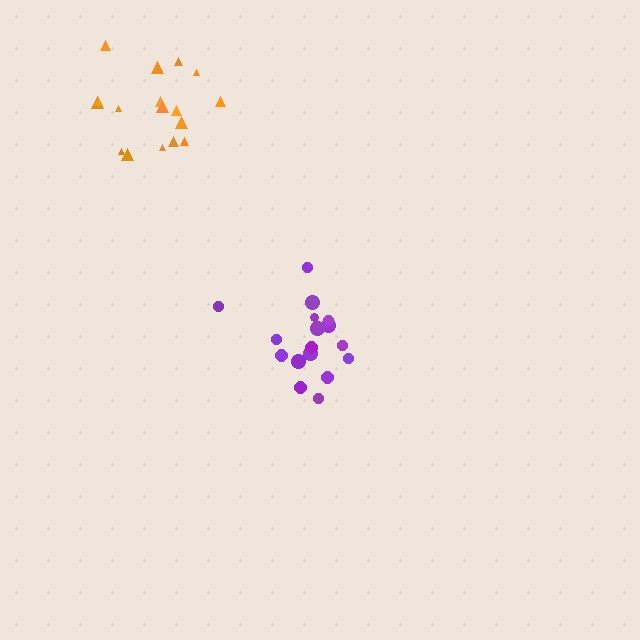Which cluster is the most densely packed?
Purple.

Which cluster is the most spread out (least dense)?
Orange.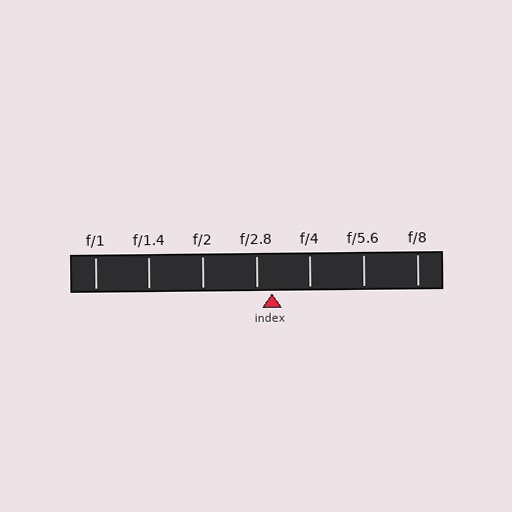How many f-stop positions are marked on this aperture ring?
There are 7 f-stop positions marked.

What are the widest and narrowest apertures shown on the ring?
The widest aperture shown is f/1 and the narrowest is f/8.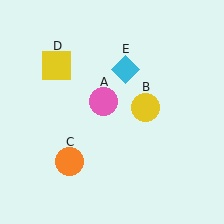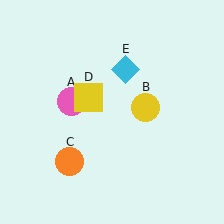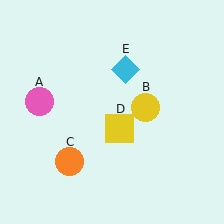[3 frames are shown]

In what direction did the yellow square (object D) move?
The yellow square (object D) moved down and to the right.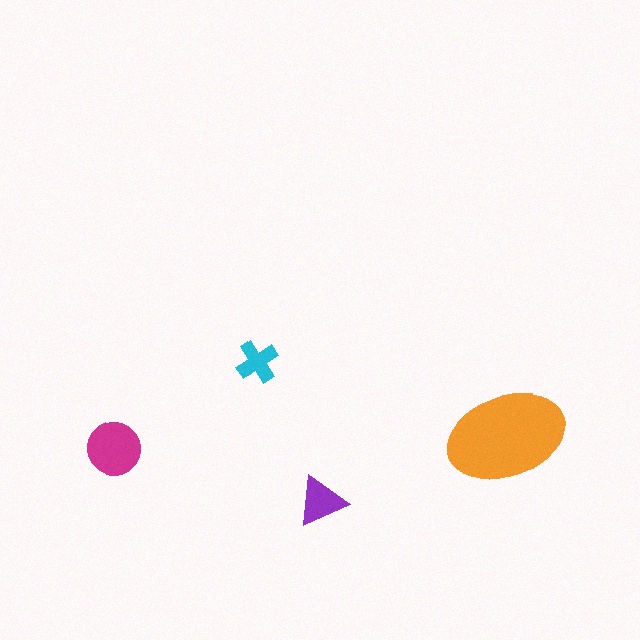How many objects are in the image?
There are 4 objects in the image.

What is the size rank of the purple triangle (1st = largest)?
3rd.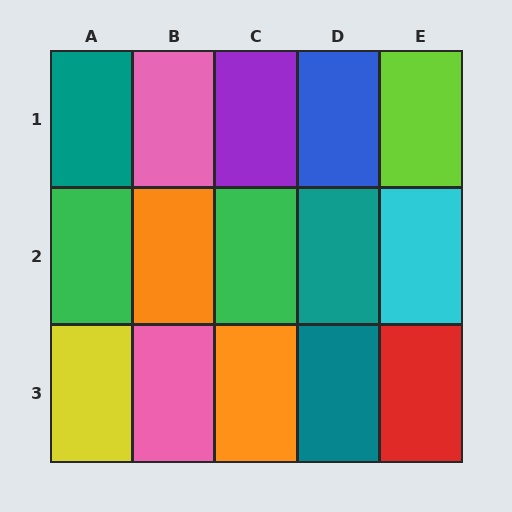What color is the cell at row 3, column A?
Yellow.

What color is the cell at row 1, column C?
Purple.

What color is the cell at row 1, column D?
Blue.